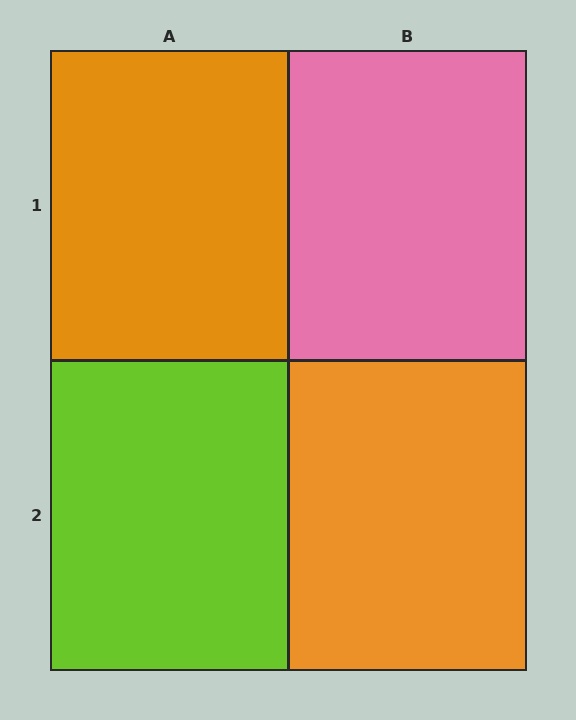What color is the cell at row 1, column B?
Pink.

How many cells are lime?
1 cell is lime.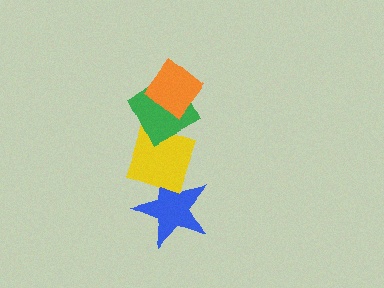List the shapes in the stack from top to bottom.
From top to bottom: the orange diamond, the green diamond, the yellow diamond, the blue star.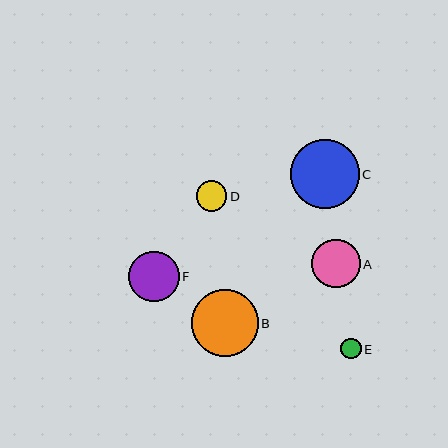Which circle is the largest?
Circle C is the largest with a size of approximately 69 pixels.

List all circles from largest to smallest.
From largest to smallest: C, B, F, A, D, E.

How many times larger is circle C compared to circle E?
Circle C is approximately 3.4 times the size of circle E.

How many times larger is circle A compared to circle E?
Circle A is approximately 2.4 times the size of circle E.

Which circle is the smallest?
Circle E is the smallest with a size of approximately 20 pixels.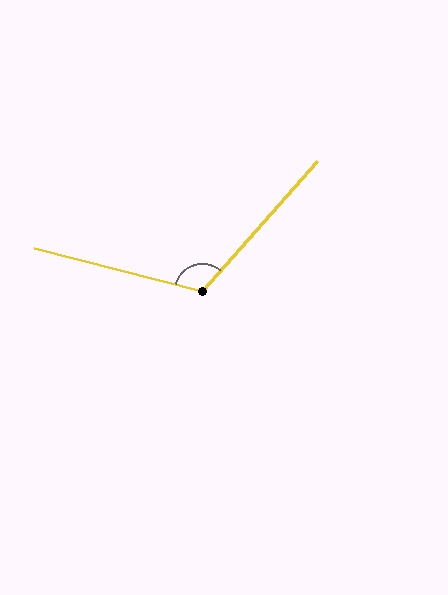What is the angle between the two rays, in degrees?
Approximately 117 degrees.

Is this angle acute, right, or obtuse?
It is obtuse.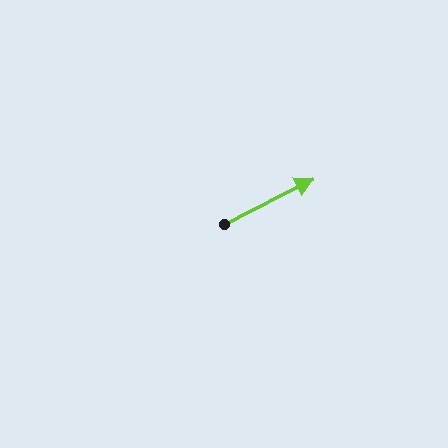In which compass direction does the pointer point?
Northeast.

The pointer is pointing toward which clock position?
Roughly 2 o'clock.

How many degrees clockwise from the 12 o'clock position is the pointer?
Approximately 63 degrees.